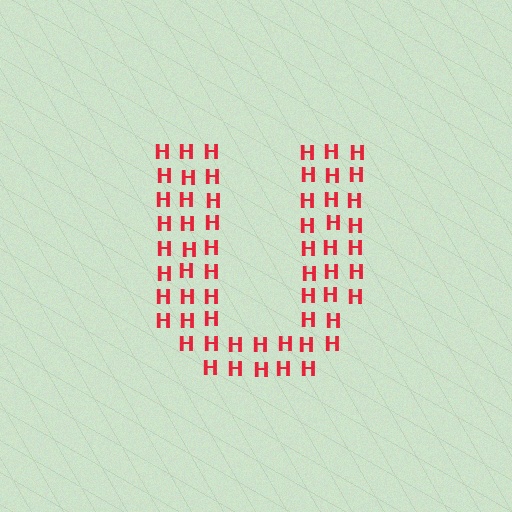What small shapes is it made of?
It is made of small letter H's.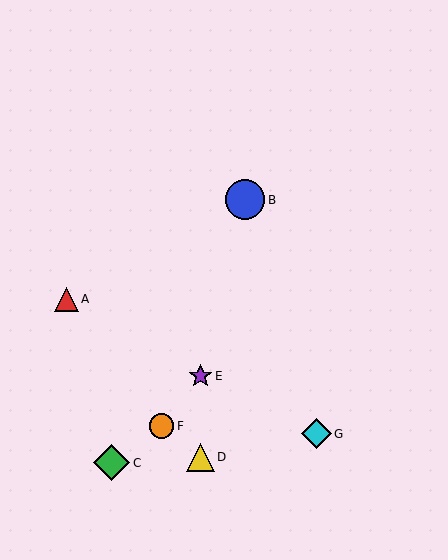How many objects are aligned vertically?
2 objects (D, E) are aligned vertically.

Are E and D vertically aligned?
Yes, both are at x≈200.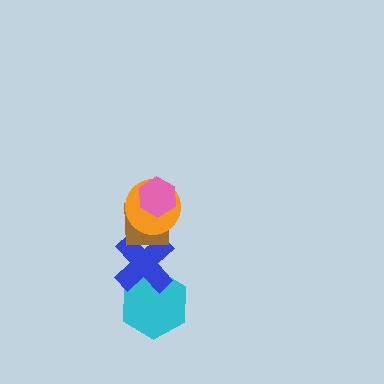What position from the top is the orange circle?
The orange circle is 2nd from the top.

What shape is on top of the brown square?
The orange circle is on top of the brown square.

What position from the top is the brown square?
The brown square is 3rd from the top.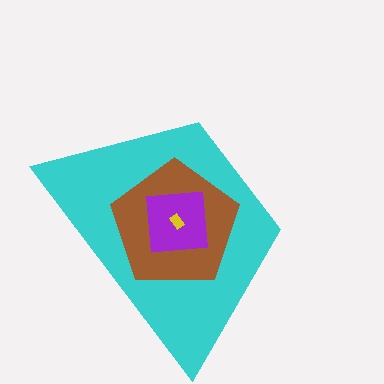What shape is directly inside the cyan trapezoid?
The brown pentagon.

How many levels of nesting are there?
4.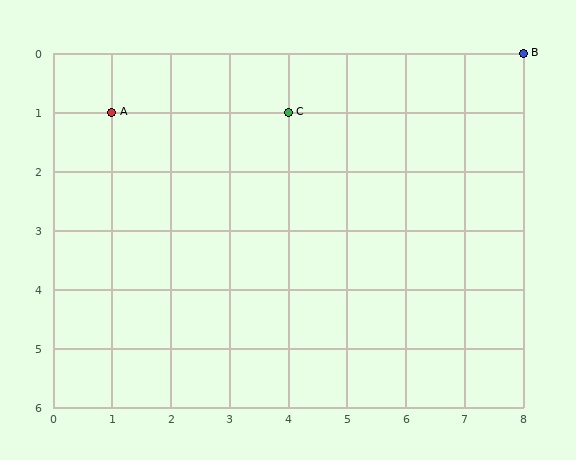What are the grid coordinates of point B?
Point B is at grid coordinates (8, 0).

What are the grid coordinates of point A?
Point A is at grid coordinates (1, 1).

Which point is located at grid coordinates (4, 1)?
Point C is at (4, 1).